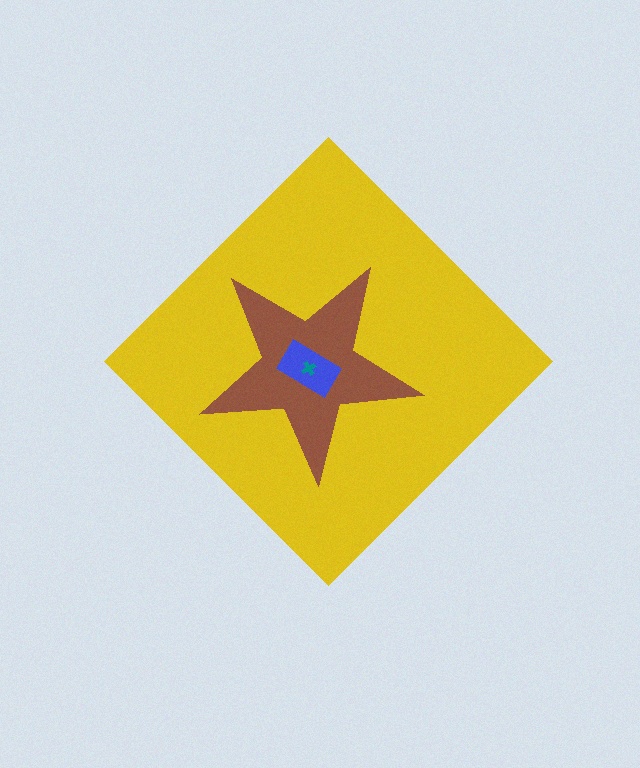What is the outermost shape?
The yellow diamond.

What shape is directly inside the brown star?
The blue rectangle.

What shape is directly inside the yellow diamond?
The brown star.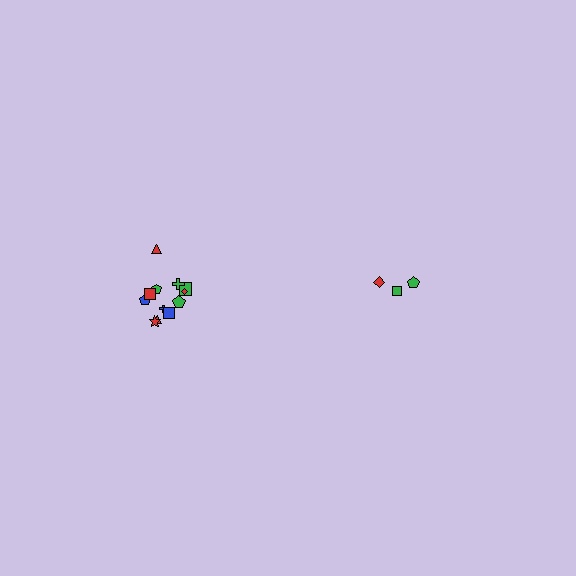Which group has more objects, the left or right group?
The left group.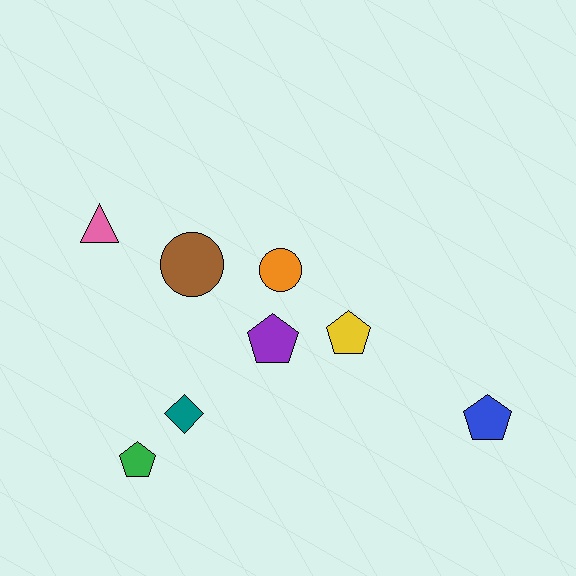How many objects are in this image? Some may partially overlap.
There are 8 objects.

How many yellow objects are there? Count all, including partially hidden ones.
There is 1 yellow object.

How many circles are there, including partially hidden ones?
There are 2 circles.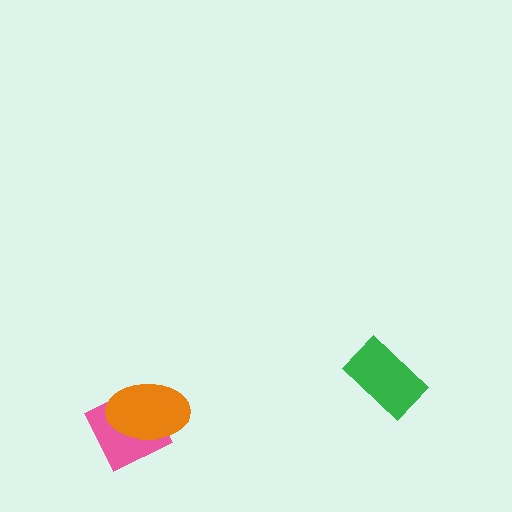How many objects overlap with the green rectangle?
0 objects overlap with the green rectangle.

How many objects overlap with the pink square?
1 object overlaps with the pink square.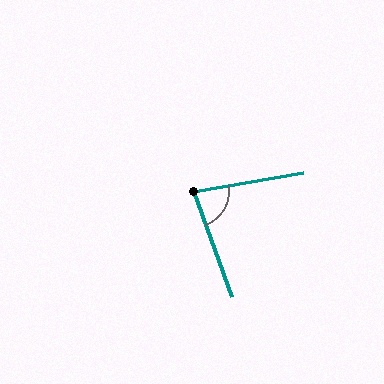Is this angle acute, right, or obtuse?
It is acute.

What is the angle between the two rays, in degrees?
Approximately 80 degrees.